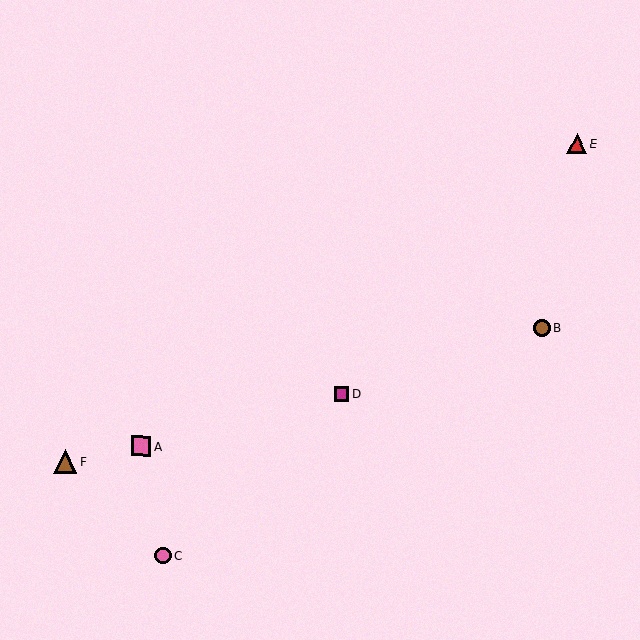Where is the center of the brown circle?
The center of the brown circle is at (542, 328).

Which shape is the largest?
The brown triangle (labeled F) is the largest.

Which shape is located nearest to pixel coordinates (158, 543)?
The pink circle (labeled C) at (163, 555) is nearest to that location.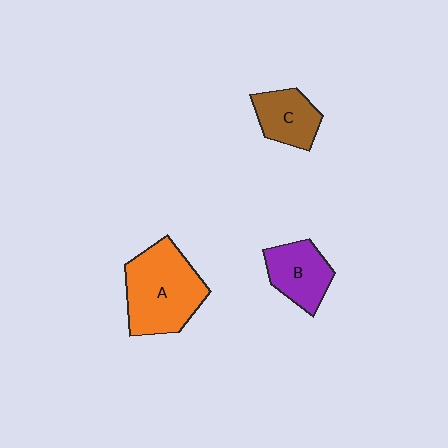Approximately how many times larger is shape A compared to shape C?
Approximately 1.9 times.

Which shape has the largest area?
Shape A (orange).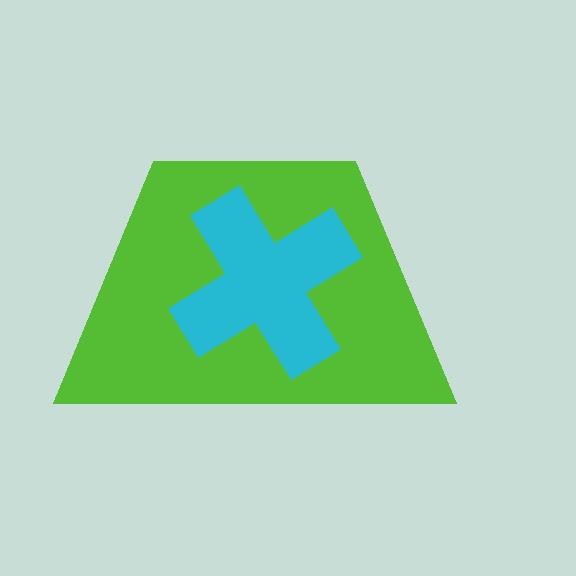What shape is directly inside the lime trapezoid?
The cyan cross.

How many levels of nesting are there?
2.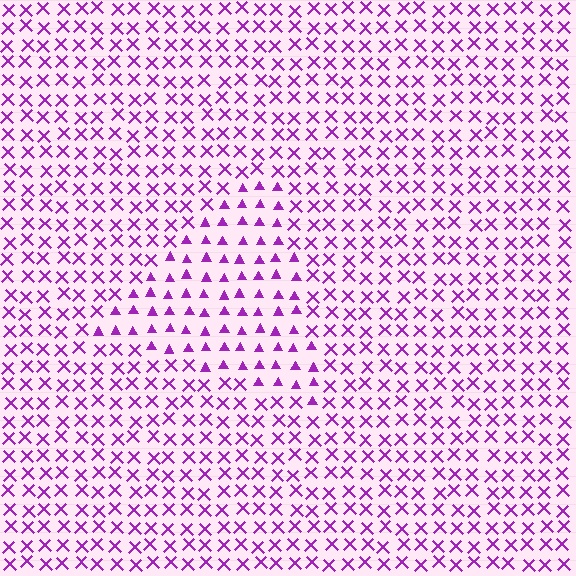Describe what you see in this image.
The image is filled with small purple elements arranged in a uniform grid. A triangle-shaped region contains triangles, while the surrounding area contains X marks. The boundary is defined purely by the change in element shape.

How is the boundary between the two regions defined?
The boundary is defined by a change in element shape: triangles inside vs. X marks outside. All elements share the same color and spacing.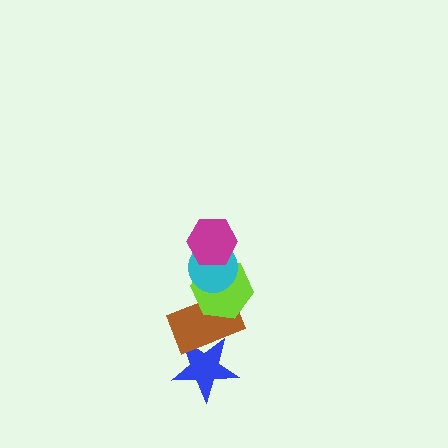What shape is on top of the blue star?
The brown rectangle is on top of the blue star.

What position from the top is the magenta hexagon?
The magenta hexagon is 1st from the top.